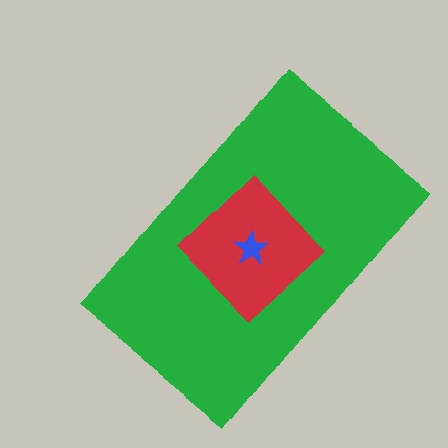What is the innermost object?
The blue star.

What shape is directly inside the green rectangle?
The red diamond.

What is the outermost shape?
The green rectangle.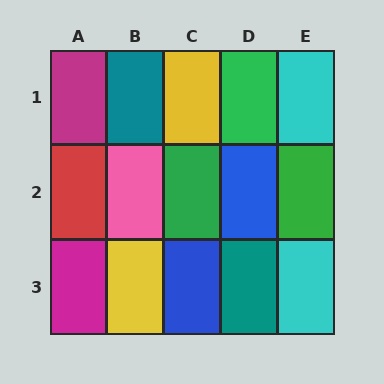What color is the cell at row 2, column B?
Pink.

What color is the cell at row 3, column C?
Blue.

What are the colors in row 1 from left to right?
Magenta, teal, yellow, green, cyan.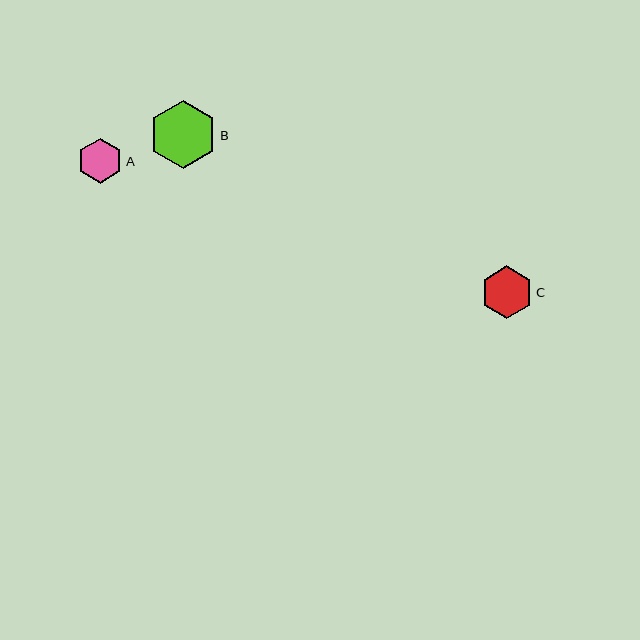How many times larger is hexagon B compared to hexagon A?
Hexagon B is approximately 1.5 times the size of hexagon A.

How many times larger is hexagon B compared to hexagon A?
Hexagon B is approximately 1.5 times the size of hexagon A.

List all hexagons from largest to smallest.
From largest to smallest: B, C, A.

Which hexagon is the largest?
Hexagon B is the largest with a size of approximately 69 pixels.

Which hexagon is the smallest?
Hexagon A is the smallest with a size of approximately 45 pixels.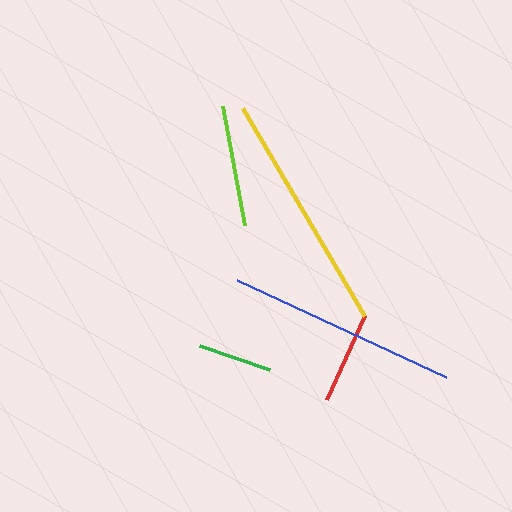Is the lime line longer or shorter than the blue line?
The blue line is longer than the lime line.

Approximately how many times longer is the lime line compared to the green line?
The lime line is approximately 1.6 times the length of the green line.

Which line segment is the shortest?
The green line is the shortest at approximately 74 pixels.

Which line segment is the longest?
The yellow line is the longest at approximately 241 pixels.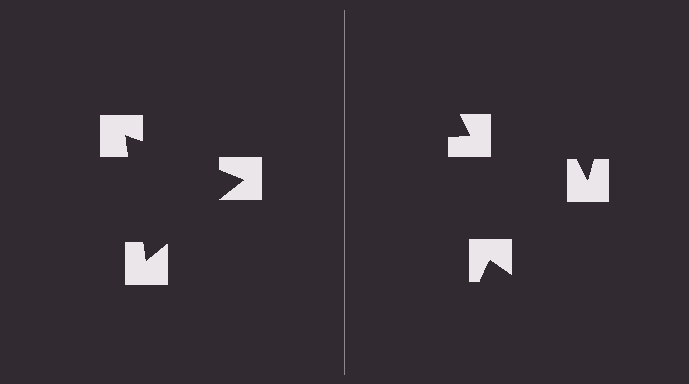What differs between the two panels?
The notched squares are positioned identically on both sides; only the wedge orientations differ. On the left they align to a triangle; on the right they are misaligned.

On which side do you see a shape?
An illusory triangle appears on the left side. On the right side the wedge cuts are rotated, so no coherent shape forms.